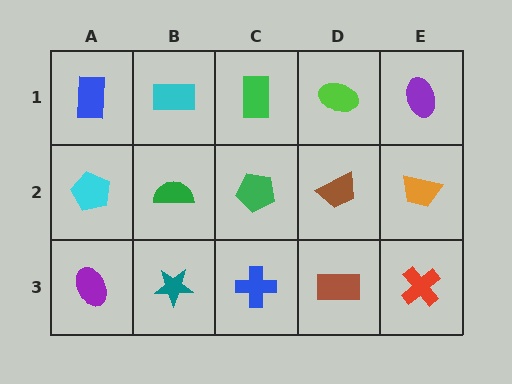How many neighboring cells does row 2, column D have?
4.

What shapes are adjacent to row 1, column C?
A green pentagon (row 2, column C), a cyan rectangle (row 1, column B), a lime ellipse (row 1, column D).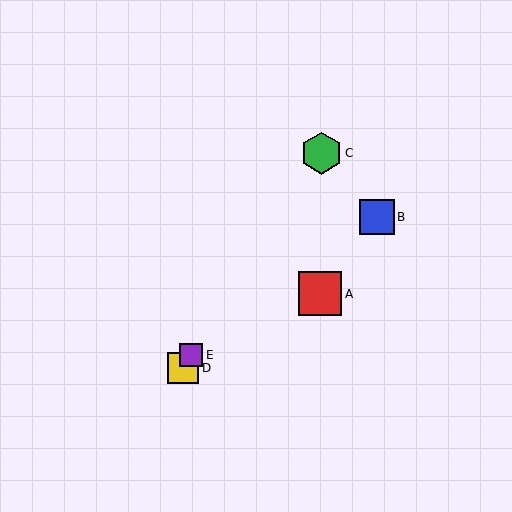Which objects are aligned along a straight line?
Objects C, D, E are aligned along a straight line.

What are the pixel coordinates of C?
Object C is at (321, 153).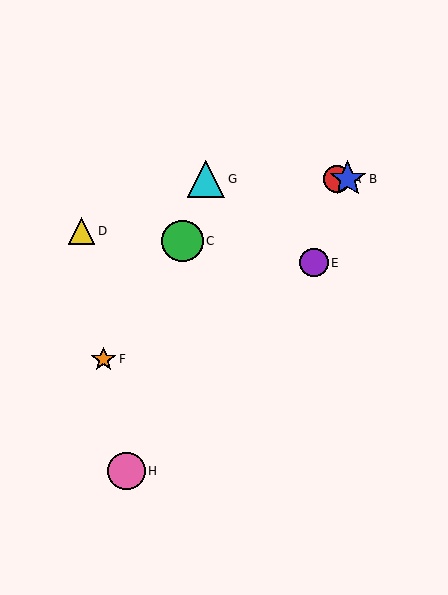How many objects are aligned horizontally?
3 objects (A, B, G) are aligned horizontally.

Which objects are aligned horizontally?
Objects A, B, G are aligned horizontally.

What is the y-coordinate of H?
Object H is at y≈471.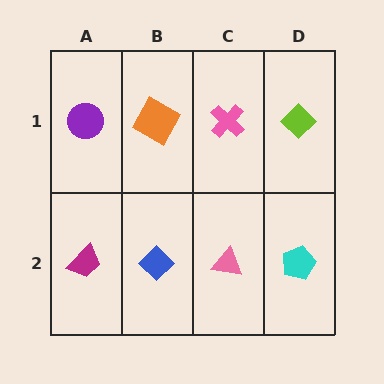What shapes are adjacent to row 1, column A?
A magenta trapezoid (row 2, column A), an orange square (row 1, column B).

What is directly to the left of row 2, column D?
A pink triangle.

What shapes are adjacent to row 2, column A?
A purple circle (row 1, column A), a blue diamond (row 2, column B).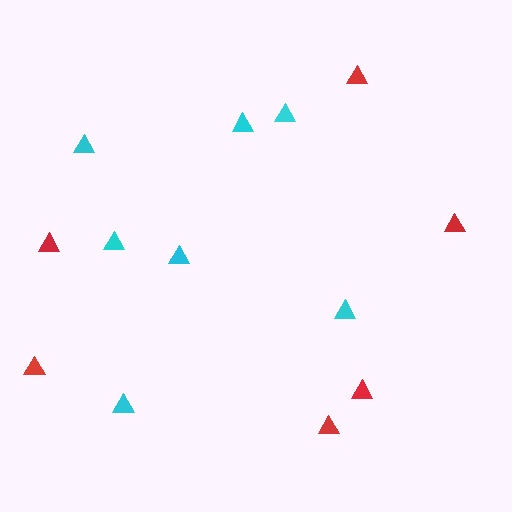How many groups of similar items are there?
There are 2 groups: one group of cyan triangles (7) and one group of red triangles (6).